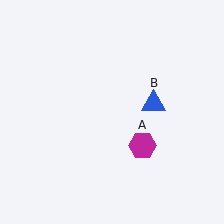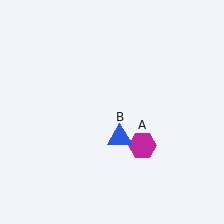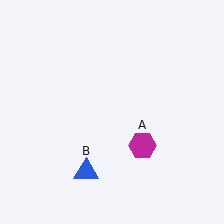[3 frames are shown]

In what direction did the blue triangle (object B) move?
The blue triangle (object B) moved down and to the left.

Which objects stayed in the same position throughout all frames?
Magenta hexagon (object A) remained stationary.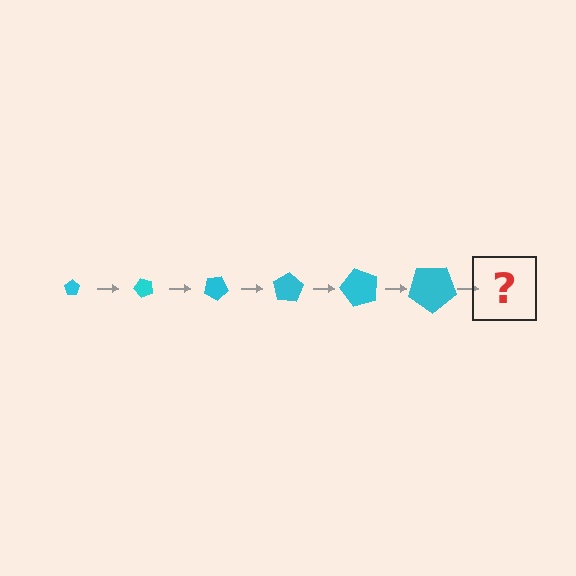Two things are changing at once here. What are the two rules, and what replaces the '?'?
The two rules are that the pentagon grows larger each step and it rotates 50 degrees each step. The '?' should be a pentagon, larger than the previous one and rotated 300 degrees from the start.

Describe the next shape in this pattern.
It should be a pentagon, larger than the previous one and rotated 300 degrees from the start.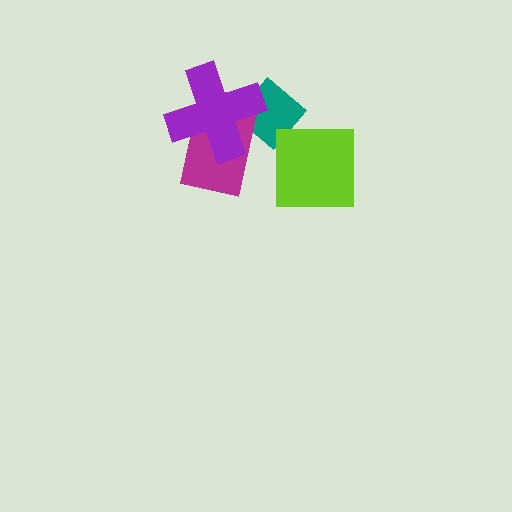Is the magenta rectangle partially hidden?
Yes, it is partially covered by another shape.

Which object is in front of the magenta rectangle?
The purple cross is in front of the magenta rectangle.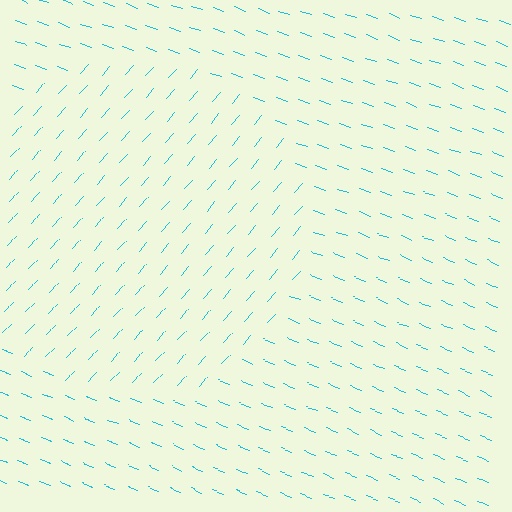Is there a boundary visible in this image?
Yes, there is a texture boundary formed by a change in line orientation.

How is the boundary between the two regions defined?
The boundary is defined purely by a change in line orientation (approximately 69 degrees difference). All lines are the same color and thickness.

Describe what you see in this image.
The image is filled with small cyan line segments. A circle region in the image has lines oriented differently from the surrounding lines, creating a visible texture boundary.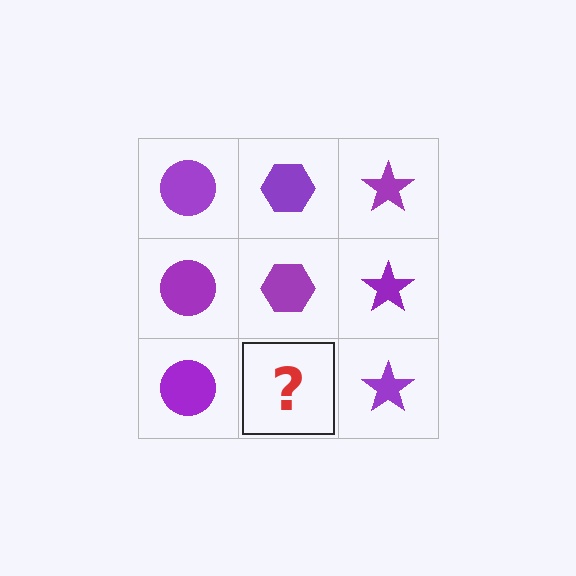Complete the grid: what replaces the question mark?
The question mark should be replaced with a purple hexagon.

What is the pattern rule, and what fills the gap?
The rule is that each column has a consistent shape. The gap should be filled with a purple hexagon.